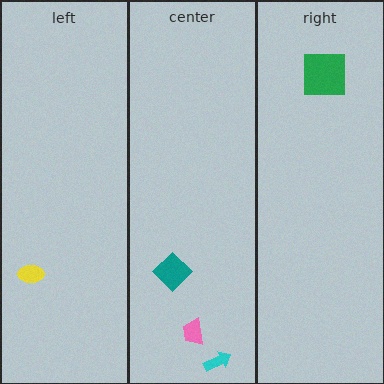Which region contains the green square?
The right region.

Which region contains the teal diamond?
The center region.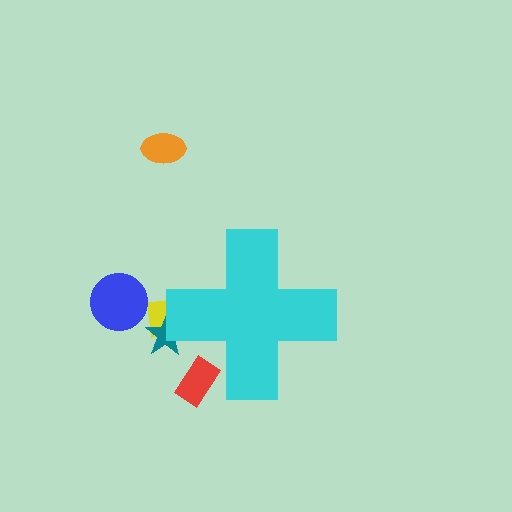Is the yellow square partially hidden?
Yes, the yellow square is partially hidden behind the cyan cross.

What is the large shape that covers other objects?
A cyan cross.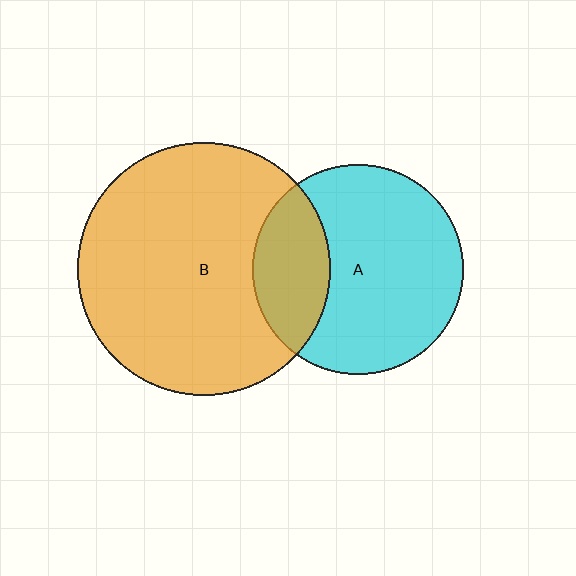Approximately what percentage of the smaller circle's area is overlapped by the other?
Approximately 25%.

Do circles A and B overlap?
Yes.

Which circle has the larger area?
Circle B (orange).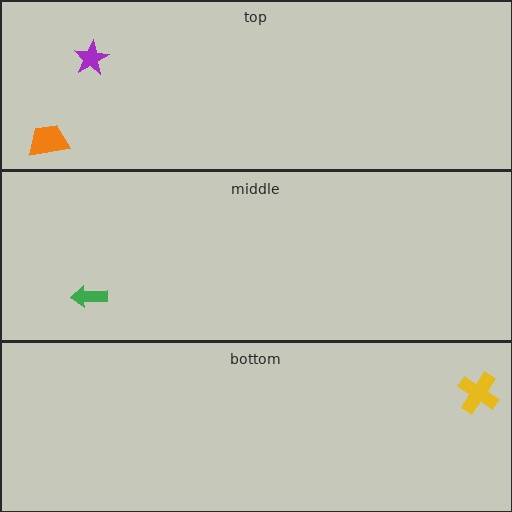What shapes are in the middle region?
The green arrow.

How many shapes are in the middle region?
1.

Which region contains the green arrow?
The middle region.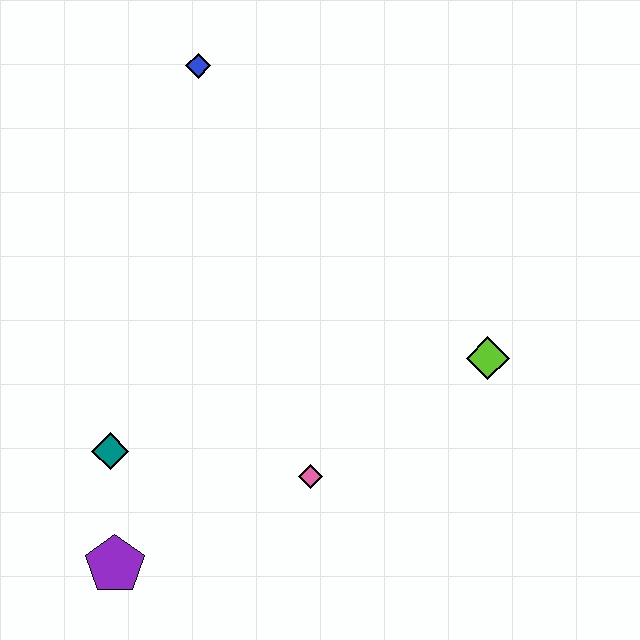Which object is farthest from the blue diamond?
The purple pentagon is farthest from the blue diamond.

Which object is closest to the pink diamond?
The teal diamond is closest to the pink diamond.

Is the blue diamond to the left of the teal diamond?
No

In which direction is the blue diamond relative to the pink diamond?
The blue diamond is above the pink diamond.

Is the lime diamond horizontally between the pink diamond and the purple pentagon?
No